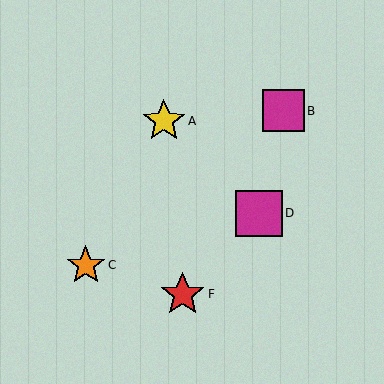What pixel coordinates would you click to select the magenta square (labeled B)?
Click at (284, 111) to select the magenta square B.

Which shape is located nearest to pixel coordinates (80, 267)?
The orange star (labeled C) at (86, 265) is nearest to that location.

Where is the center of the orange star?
The center of the orange star is at (86, 265).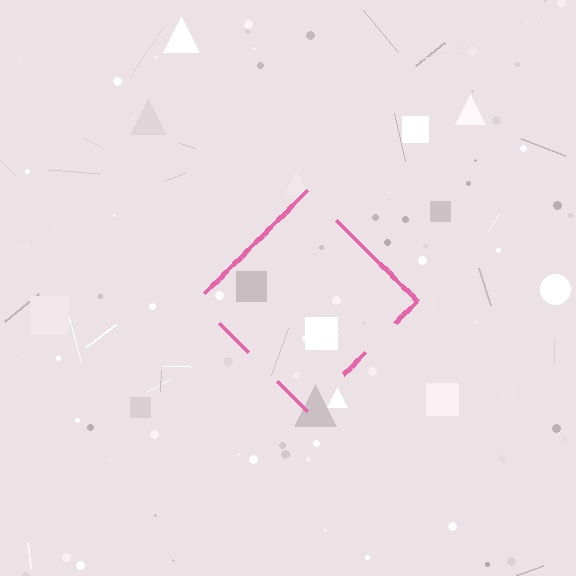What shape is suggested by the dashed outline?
The dashed outline suggests a diamond.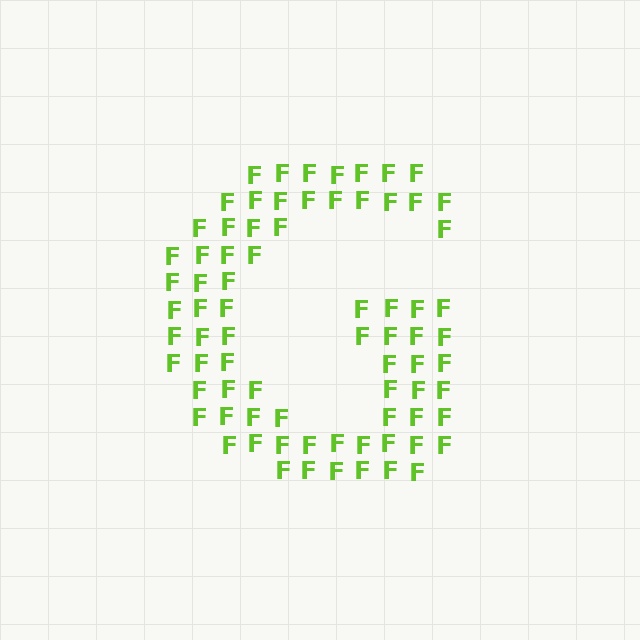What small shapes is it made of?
It is made of small letter F's.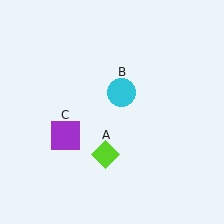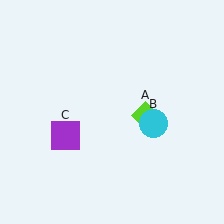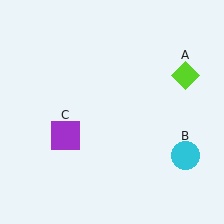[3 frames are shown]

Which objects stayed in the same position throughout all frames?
Purple square (object C) remained stationary.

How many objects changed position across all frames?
2 objects changed position: lime diamond (object A), cyan circle (object B).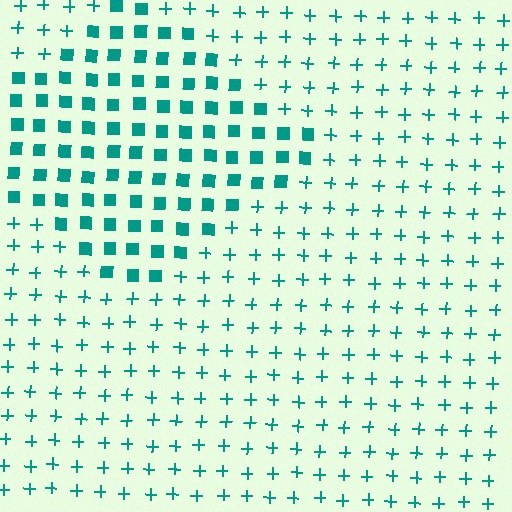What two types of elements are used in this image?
The image uses squares inside the diamond region and plus signs outside it.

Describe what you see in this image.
The image is filled with small teal elements arranged in a uniform grid. A diamond-shaped region contains squares, while the surrounding area contains plus signs. The boundary is defined purely by the change in element shape.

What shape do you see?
I see a diamond.